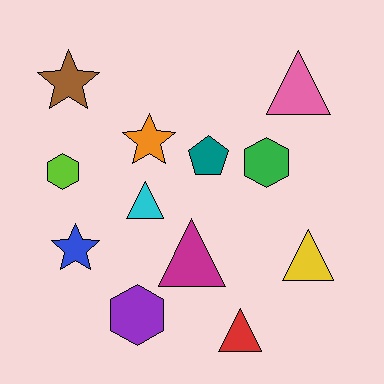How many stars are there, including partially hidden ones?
There are 3 stars.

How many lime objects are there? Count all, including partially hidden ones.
There is 1 lime object.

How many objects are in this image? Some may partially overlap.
There are 12 objects.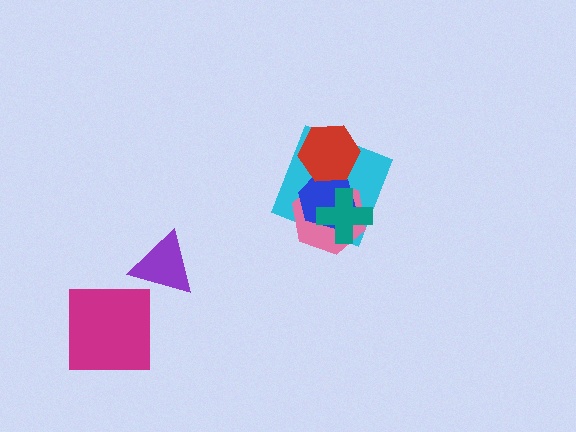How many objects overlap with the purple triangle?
0 objects overlap with the purple triangle.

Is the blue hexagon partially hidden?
Yes, it is partially covered by another shape.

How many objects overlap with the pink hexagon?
4 objects overlap with the pink hexagon.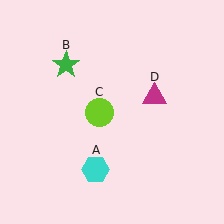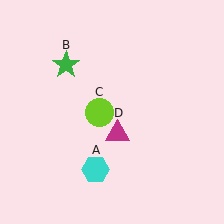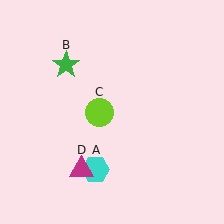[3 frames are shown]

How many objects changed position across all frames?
1 object changed position: magenta triangle (object D).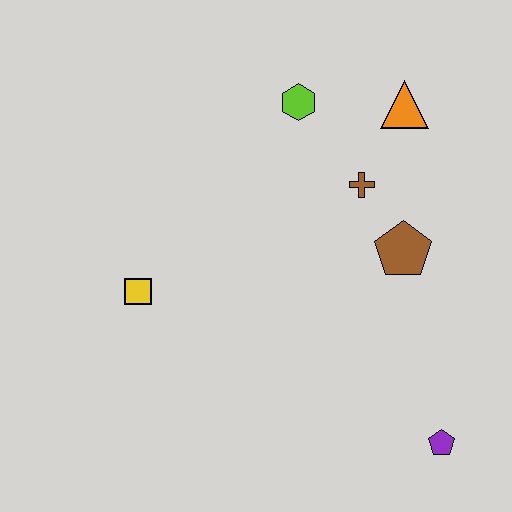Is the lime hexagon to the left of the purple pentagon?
Yes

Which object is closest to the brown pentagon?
The brown cross is closest to the brown pentagon.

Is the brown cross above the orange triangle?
No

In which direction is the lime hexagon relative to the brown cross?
The lime hexagon is above the brown cross.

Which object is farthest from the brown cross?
The purple pentagon is farthest from the brown cross.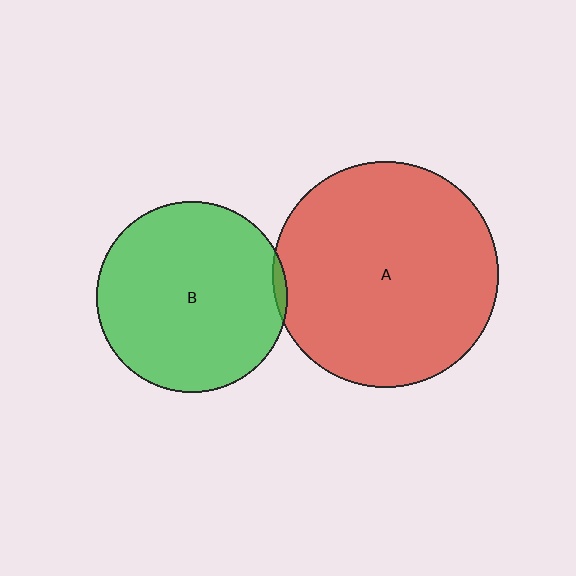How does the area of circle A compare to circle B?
Approximately 1.4 times.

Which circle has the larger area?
Circle A (red).